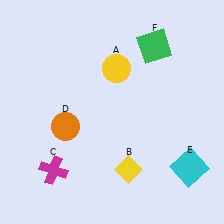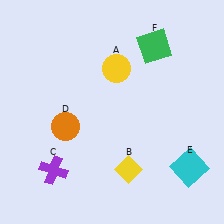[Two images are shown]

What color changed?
The cross (C) changed from magenta in Image 1 to purple in Image 2.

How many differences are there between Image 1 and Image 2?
There is 1 difference between the two images.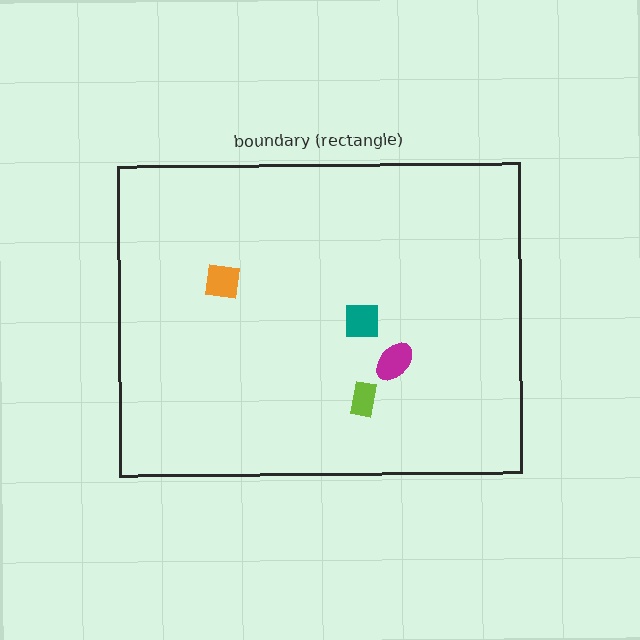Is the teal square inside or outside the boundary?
Inside.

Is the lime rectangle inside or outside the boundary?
Inside.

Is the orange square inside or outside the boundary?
Inside.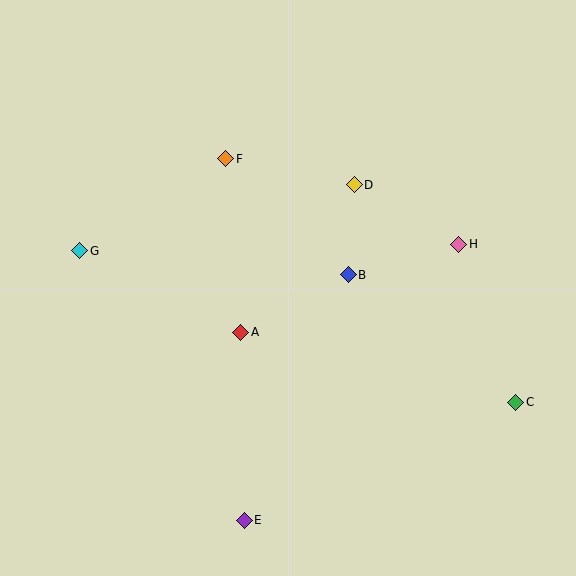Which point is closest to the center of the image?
Point B at (348, 275) is closest to the center.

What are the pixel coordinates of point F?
Point F is at (226, 159).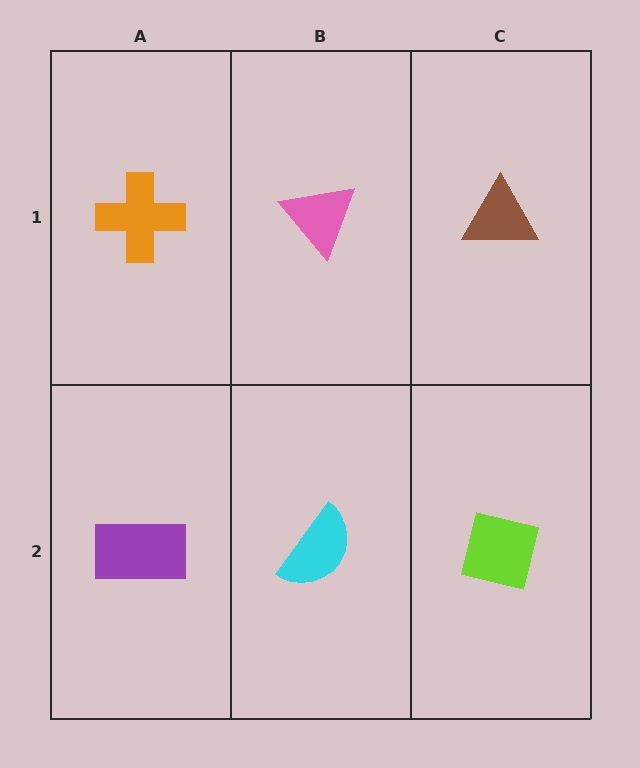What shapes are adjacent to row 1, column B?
A cyan semicircle (row 2, column B), an orange cross (row 1, column A), a brown triangle (row 1, column C).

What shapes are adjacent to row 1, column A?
A purple rectangle (row 2, column A), a pink triangle (row 1, column B).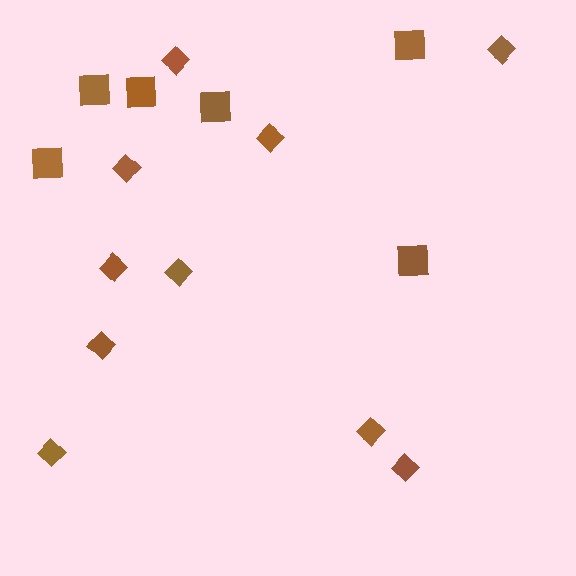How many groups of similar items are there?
There are 2 groups: one group of diamonds (10) and one group of squares (6).